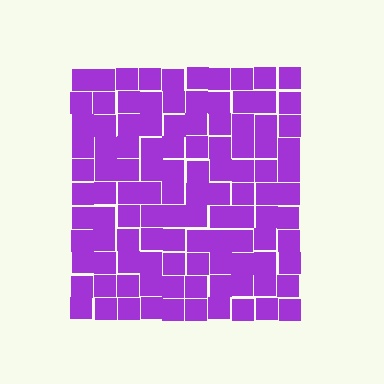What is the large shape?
The large shape is a square.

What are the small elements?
The small elements are squares.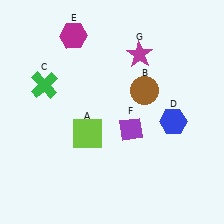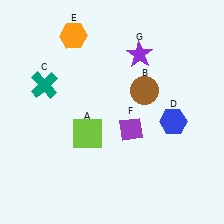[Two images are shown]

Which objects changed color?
C changed from green to teal. E changed from magenta to orange. G changed from magenta to purple.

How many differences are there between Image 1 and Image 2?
There are 3 differences between the two images.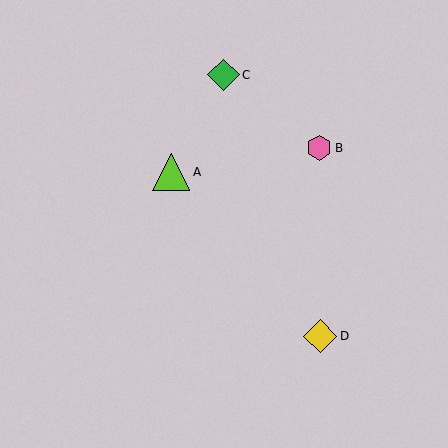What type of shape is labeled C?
Shape C is a green diamond.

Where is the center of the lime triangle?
The center of the lime triangle is at (171, 172).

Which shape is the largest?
The lime triangle (labeled A) is the largest.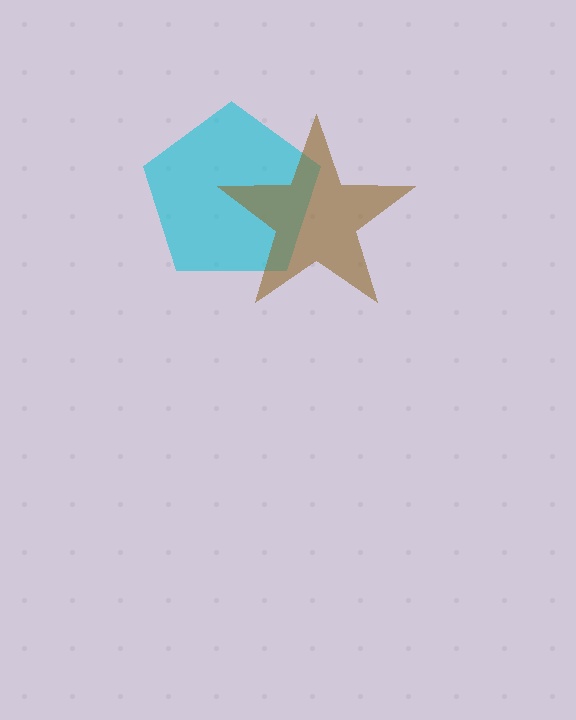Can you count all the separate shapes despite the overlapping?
Yes, there are 2 separate shapes.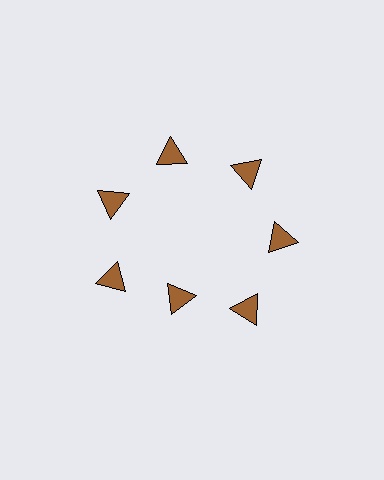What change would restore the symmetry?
The symmetry would be restored by moving it outward, back onto the ring so that all 7 triangles sit at equal angles and equal distance from the center.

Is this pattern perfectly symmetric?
No. The 7 brown triangles are arranged in a ring, but one element near the 6 o'clock position is pulled inward toward the center, breaking the 7-fold rotational symmetry.